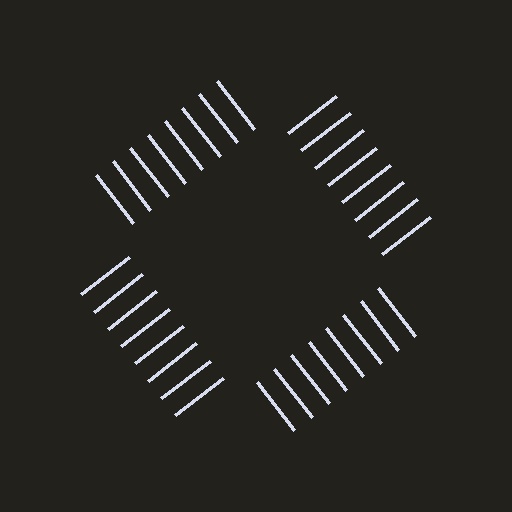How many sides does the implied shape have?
4 sides — the line-ends trace a square.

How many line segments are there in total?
32 — 8 along each of the 4 edges.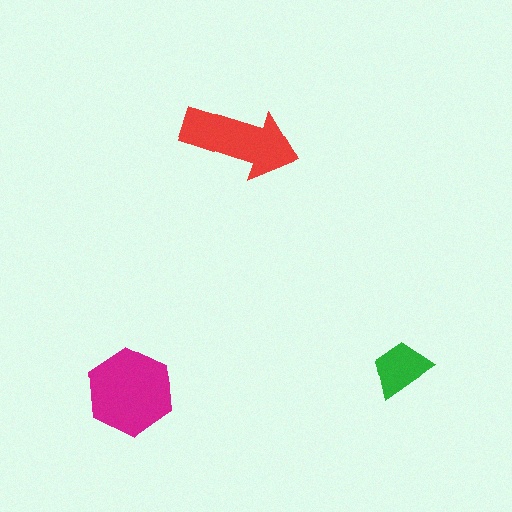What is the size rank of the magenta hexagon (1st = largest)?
1st.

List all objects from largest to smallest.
The magenta hexagon, the red arrow, the green trapezoid.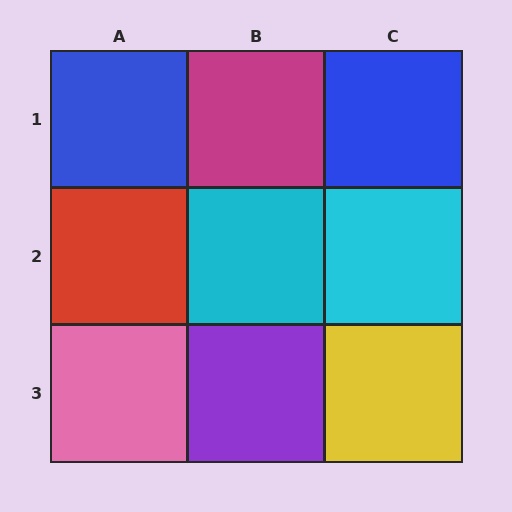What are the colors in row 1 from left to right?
Blue, magenta, blue.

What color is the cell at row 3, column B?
Purple.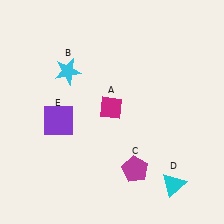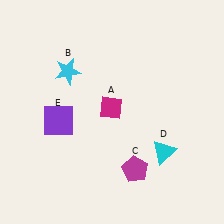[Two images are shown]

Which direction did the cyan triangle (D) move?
The cyan triangle (D) moved up.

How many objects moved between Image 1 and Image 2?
1 object moved between the two images.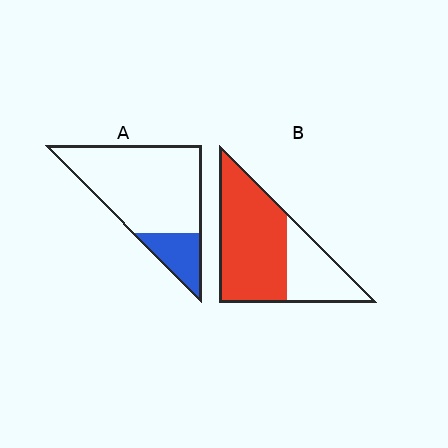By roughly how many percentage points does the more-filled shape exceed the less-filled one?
By roughly 45 percentage points (B over A).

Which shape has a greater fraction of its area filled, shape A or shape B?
Shape B.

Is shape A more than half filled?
No.